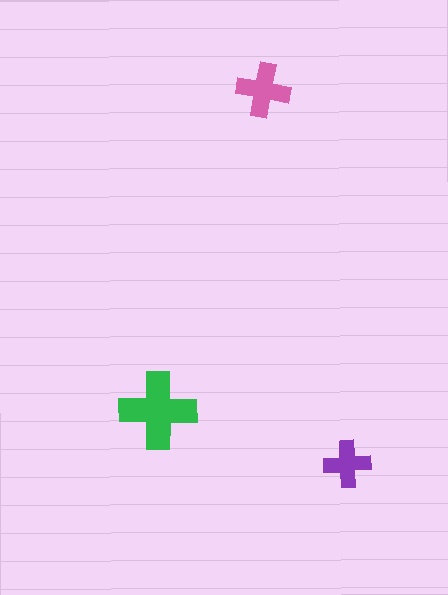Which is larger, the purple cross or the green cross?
The green one.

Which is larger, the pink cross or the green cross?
The green one.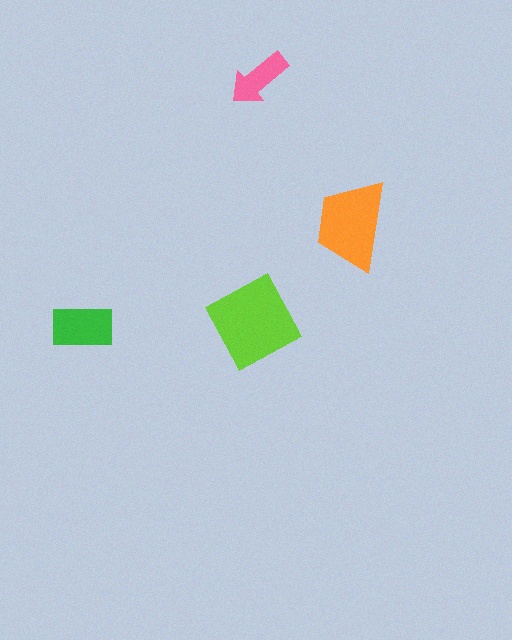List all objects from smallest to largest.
The pink arrow, the green rectangle, the orange trapezoid, the lime square.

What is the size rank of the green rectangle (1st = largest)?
3rd.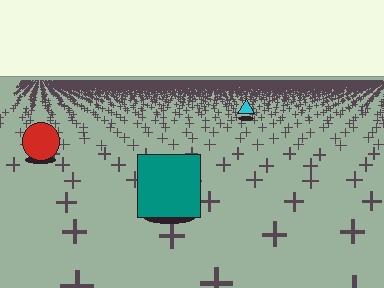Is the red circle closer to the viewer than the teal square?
No. The teal square is closer — you can tell from the texture gradient: the ground texture is coarser near it.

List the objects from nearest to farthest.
From nearest to farthest: the teal square, the red circle, the cyan triangle.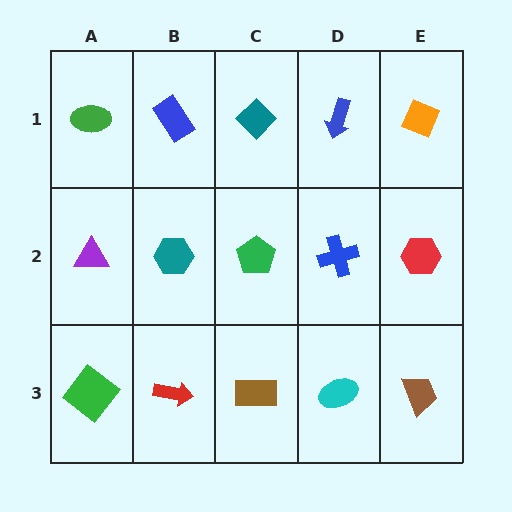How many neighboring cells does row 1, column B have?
3.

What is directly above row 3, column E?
A red hexagon.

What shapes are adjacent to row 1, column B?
A teal hexagon (row 2, column B), a green ellipse (row 1, column A), a teal diamond (row 1, column C).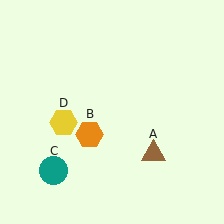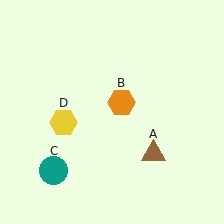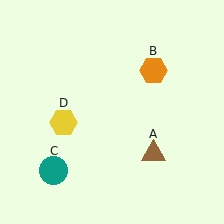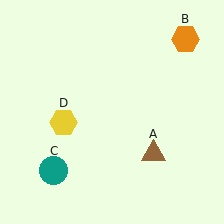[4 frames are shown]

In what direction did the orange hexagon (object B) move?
The orange hexagon (object B) moved up and to the right.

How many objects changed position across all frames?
1 object changed position: orange hexagon (object B).